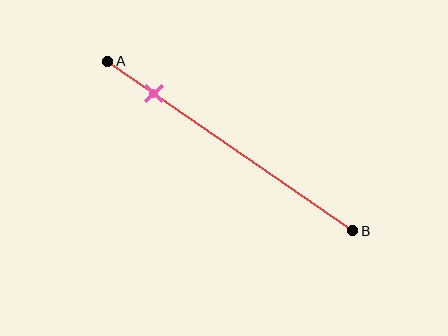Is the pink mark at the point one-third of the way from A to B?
No, the mark is at about 20% from A, not at the 33% one-third point.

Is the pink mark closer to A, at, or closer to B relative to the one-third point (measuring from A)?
The pink mark is closer to point A than the one-third point of segment AB.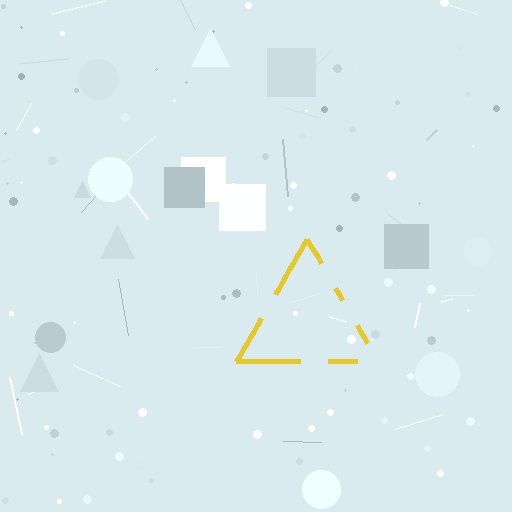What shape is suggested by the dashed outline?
The dashed outline suggests a triangle.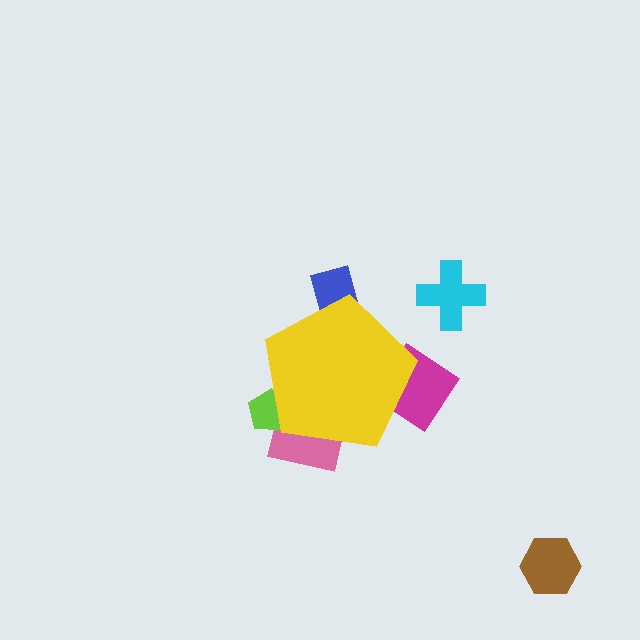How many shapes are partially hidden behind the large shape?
4 shapes are partially hidden.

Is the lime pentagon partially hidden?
Yes, the lime pentagon is partially hidden behind the yellow pentagon.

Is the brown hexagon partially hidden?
No, the brown hexagon is fully visible.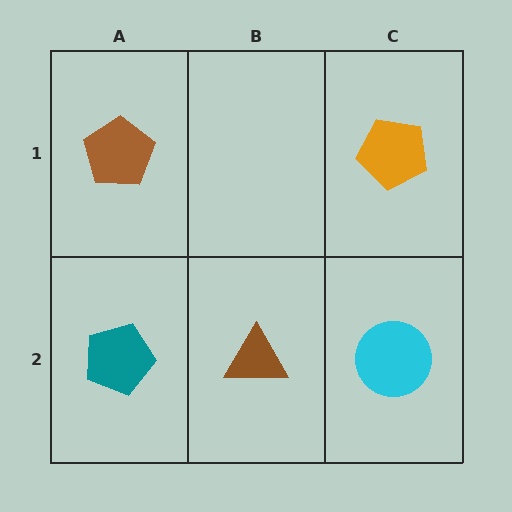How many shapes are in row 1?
2 shapes.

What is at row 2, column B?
A brown triangle.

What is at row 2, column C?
A cyan circle.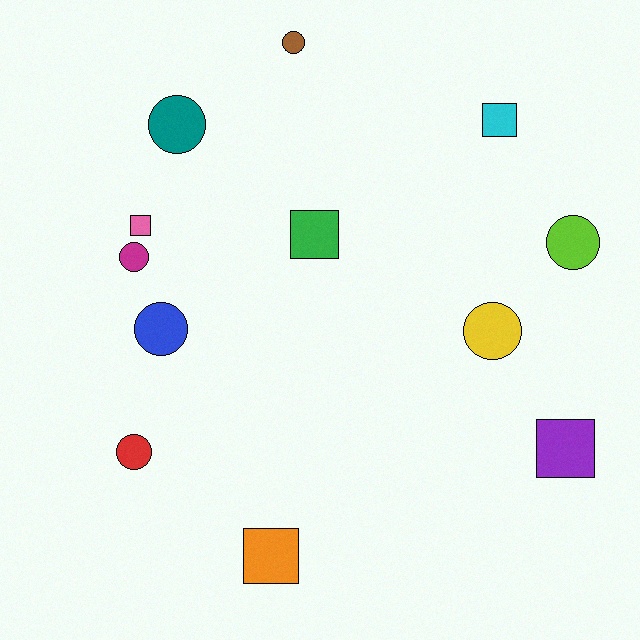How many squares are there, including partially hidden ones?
There are 5 squares.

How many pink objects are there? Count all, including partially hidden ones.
There is 1 pink object.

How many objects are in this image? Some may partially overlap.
There are 12 objects.